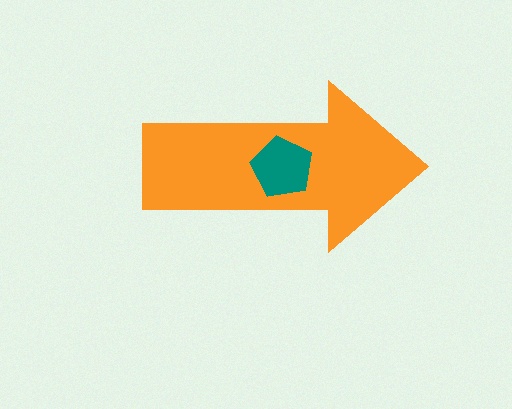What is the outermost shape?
The orange arrow.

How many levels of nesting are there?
2.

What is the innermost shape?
The teal pentagon.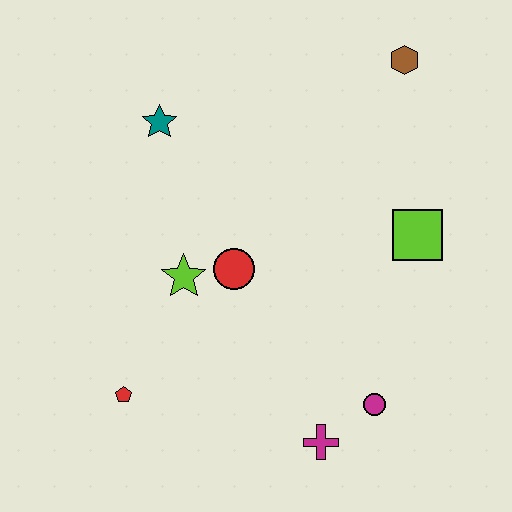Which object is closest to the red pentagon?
The lime star is closest to the red pentagon.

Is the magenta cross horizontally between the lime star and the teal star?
No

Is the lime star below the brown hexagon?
Yes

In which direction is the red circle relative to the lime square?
The red circle is to the left of the lime square.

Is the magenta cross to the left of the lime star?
No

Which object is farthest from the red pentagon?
The brown hexagon is farthest from the red pentagon.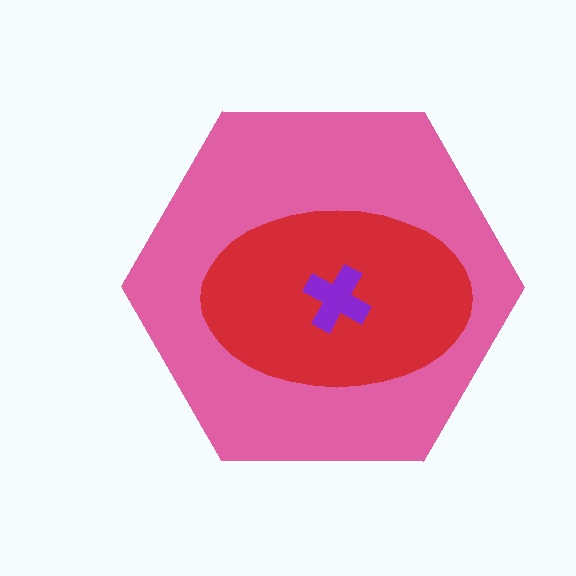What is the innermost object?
The purple cross.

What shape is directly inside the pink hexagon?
The red ellipse.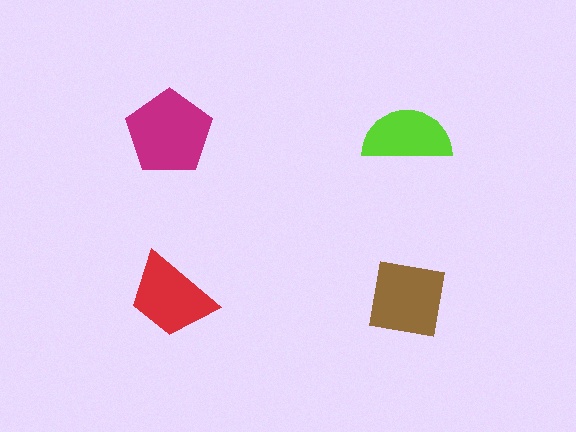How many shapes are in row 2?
2 shapes.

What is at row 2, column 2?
A brown square.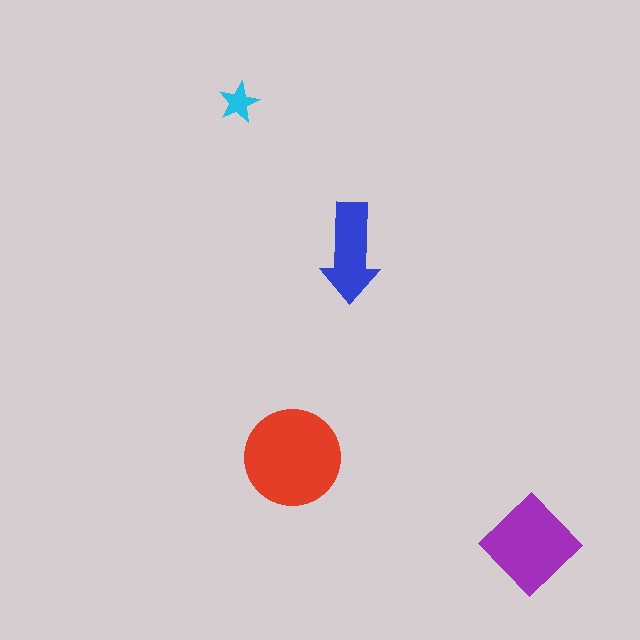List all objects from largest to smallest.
The red circle, the purple diamond, the blue arrow, the cyan star.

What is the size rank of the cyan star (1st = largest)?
4th.